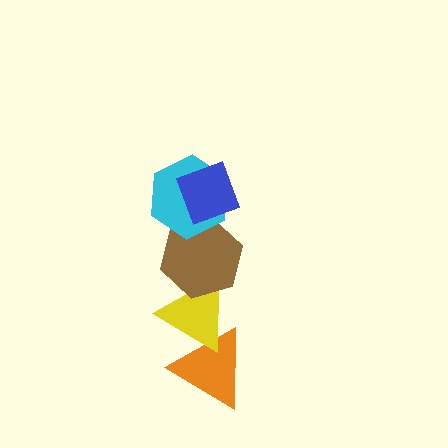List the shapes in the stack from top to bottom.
From top to bottom: the blue diamond, the cyan hexagon, the brown hexagon, the yellow triangle, the orange triangle.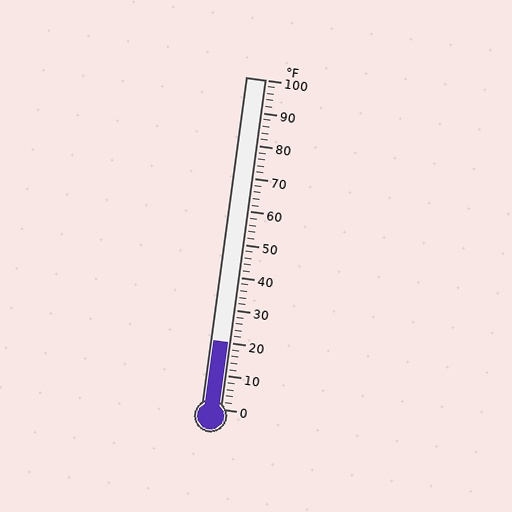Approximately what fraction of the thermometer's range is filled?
The thermometer is filled to approximately 20% of its range.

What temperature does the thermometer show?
The thermometer shows approximately 20°F.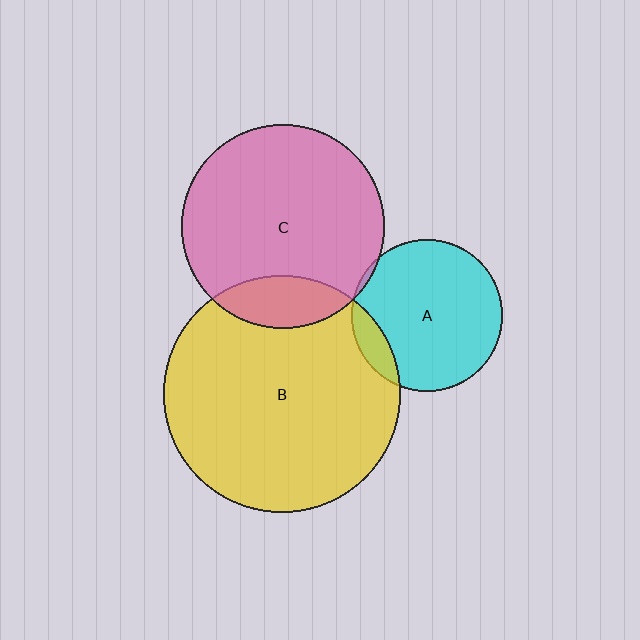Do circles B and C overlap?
Yes.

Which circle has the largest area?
Circle B (yellow).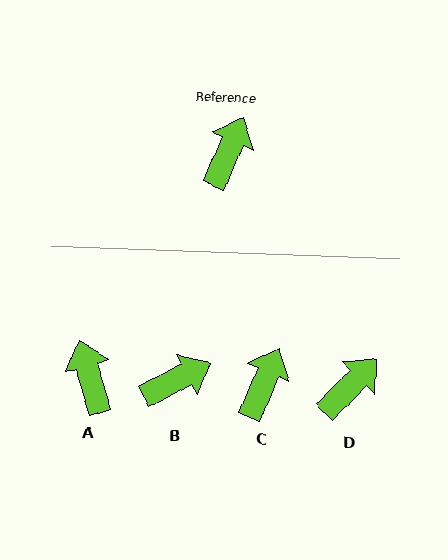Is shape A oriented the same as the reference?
No, it is off by about 40 degrees.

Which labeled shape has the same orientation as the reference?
C.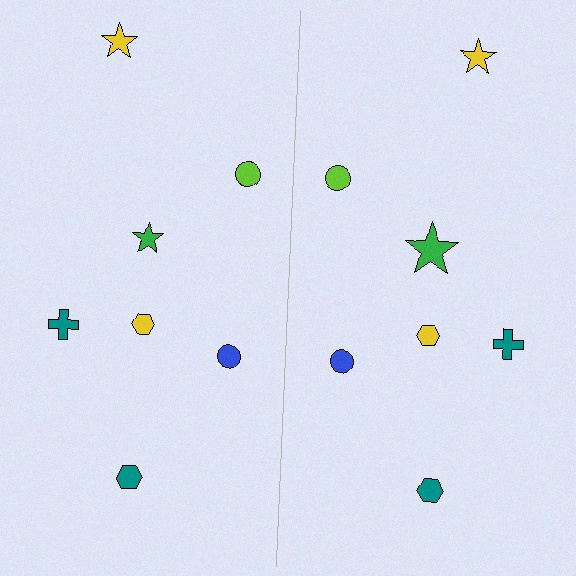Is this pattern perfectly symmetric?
No, the pattern is not perfectly symmetric. The green star on the right side has a different size than its mirror counterpart.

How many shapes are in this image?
There are 14 shapes in this image.